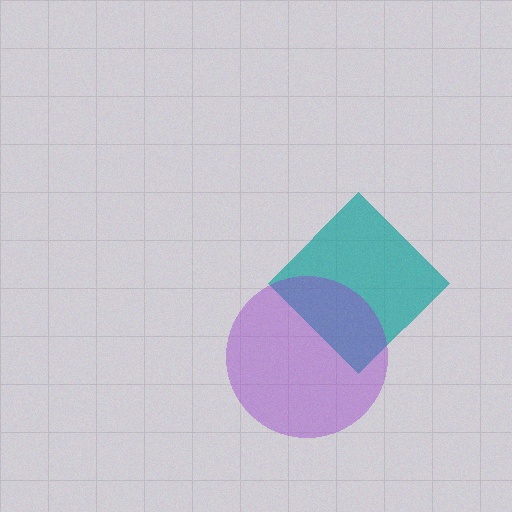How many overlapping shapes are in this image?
There are 2 overlapping shapes in the image.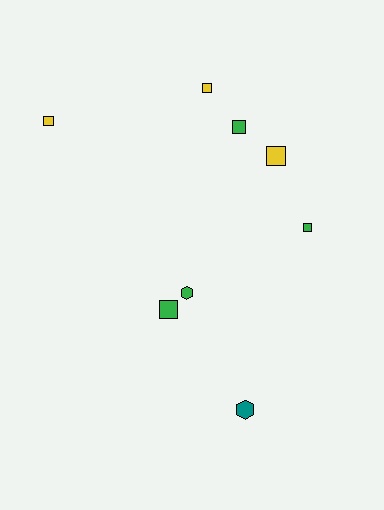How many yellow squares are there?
There are 3 yellow squares.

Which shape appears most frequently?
Square, with 6 objects.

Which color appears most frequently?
Green, with 4 objects.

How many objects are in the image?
There are 8 objects.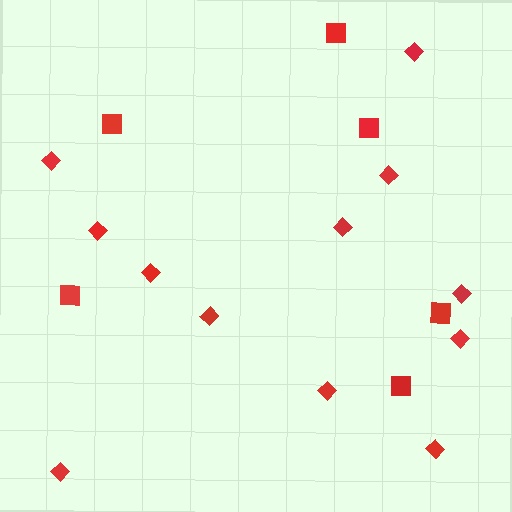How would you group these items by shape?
There are 2 groups: one group of squares (6) and one group of diamonds (12).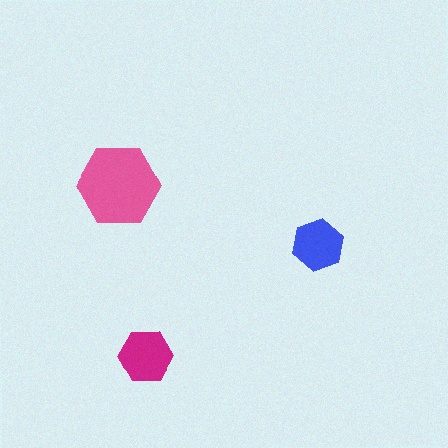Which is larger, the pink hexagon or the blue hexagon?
The pink one.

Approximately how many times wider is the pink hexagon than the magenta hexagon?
About 1.5 times wider.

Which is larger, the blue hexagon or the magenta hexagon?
The magenta one.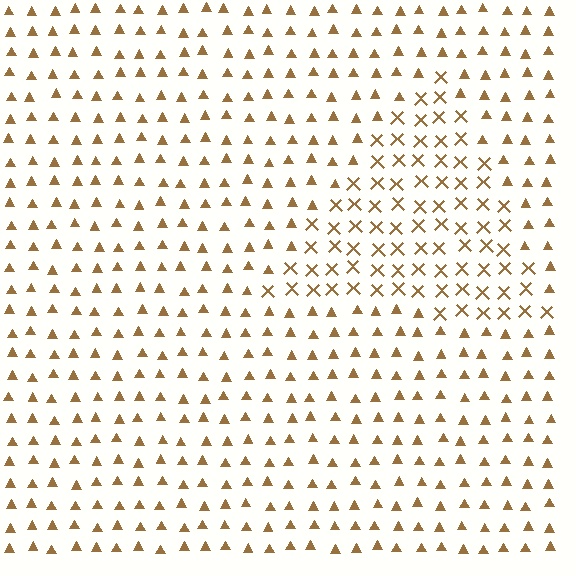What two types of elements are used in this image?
The image uses X marks inside the triangle region and triangles outside it.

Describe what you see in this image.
The image is filled with small brown elements arranged in a uniform grid. A triangle-shaped region contains X marks, while the surrounding area contains triangles. The boundary is defined purely by the change in element shape.